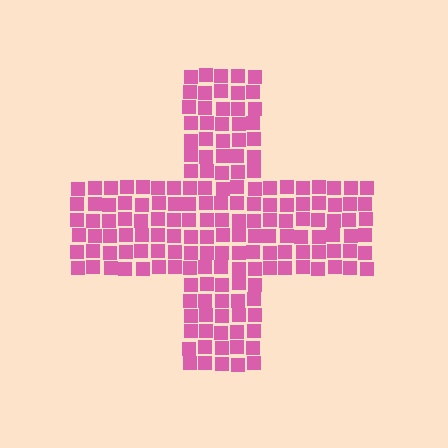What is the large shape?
The large shape is a cross.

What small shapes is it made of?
It is made of small squares.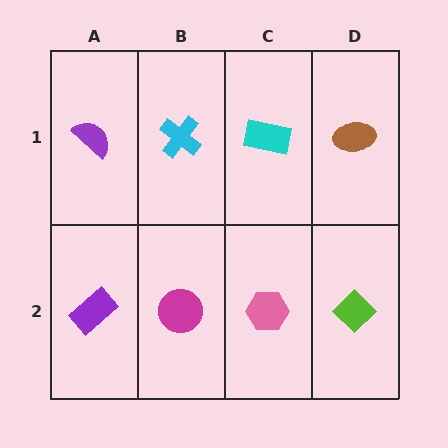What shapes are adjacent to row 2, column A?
A purple semicircle (row 1, column A), a magenta circle (row 2, column B).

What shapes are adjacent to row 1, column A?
A purple rectangle (row 2, column A), a cyan cross (row 1, column B).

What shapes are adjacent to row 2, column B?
A cyan cross (row 1, column B), a purple rectangle (row 2, column A), a pink hexagon (row 2, column C).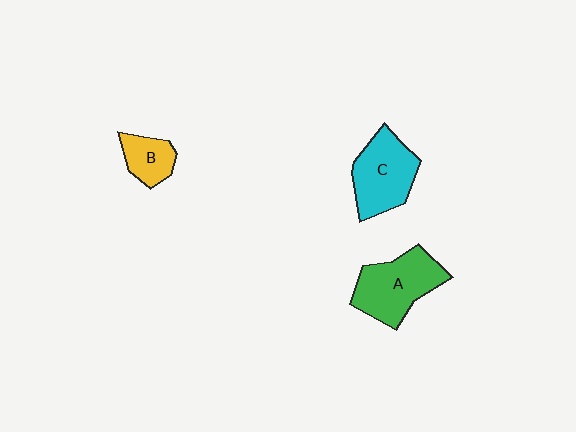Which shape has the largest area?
Shape A (green).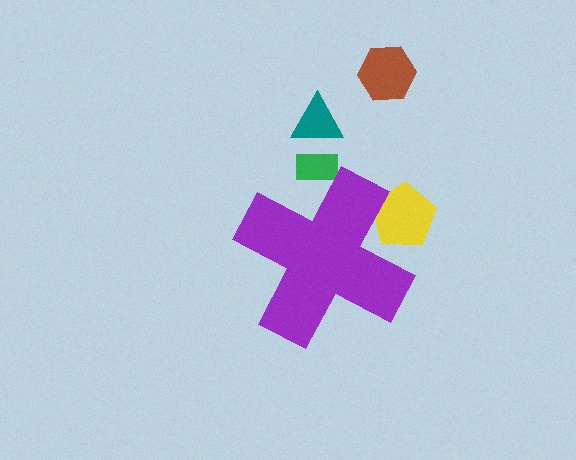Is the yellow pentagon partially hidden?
Yes, the yellow pentagon is partially hidden behind the purple cross.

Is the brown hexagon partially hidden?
No, the brown hexagon is fully visible.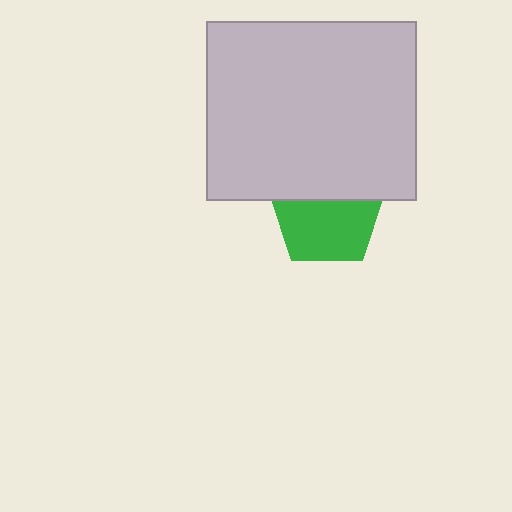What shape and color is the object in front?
The object in front is a light gray rectangle.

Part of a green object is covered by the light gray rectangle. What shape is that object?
It is a pentagon.